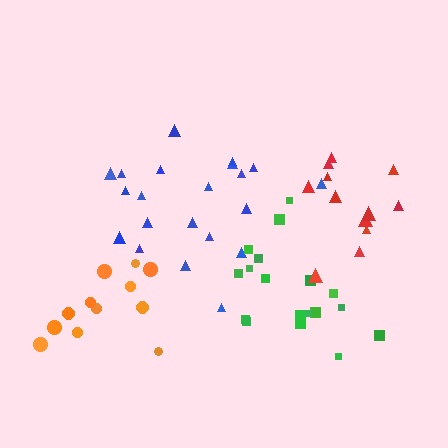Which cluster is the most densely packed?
Green.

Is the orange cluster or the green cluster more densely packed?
Green.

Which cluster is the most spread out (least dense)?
Red.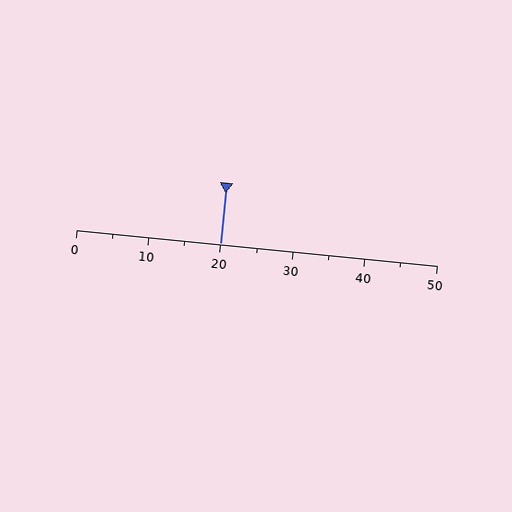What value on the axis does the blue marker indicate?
The marker indicates approximately 20.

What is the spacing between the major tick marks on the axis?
The major ticks are spaced 10 apart.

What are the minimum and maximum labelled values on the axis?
The axis runs from 0 to 50.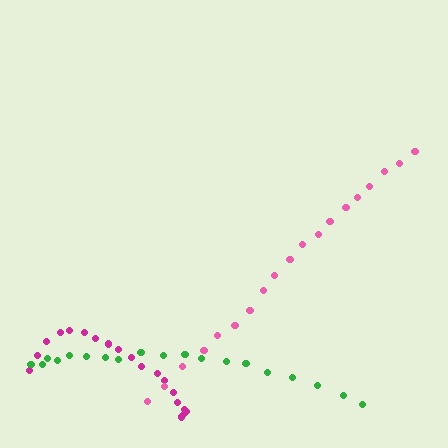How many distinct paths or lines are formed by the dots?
There are 3 distinct paths.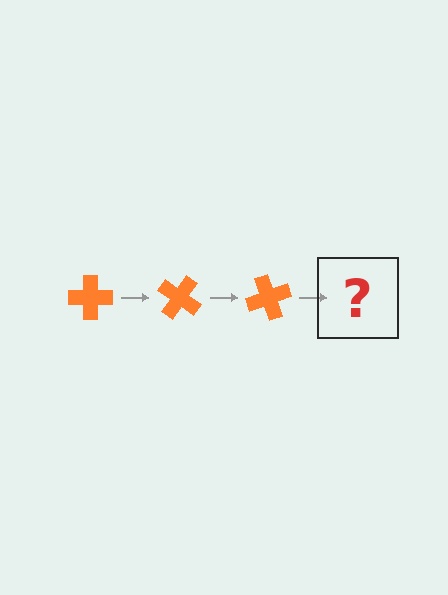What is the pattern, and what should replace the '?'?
The pattern is that the cross rotates 35 degrees each step. The '?' should be an orange cross rotated 105 degrees.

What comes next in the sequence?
The next element should be an orange cross rotated 105 degrees.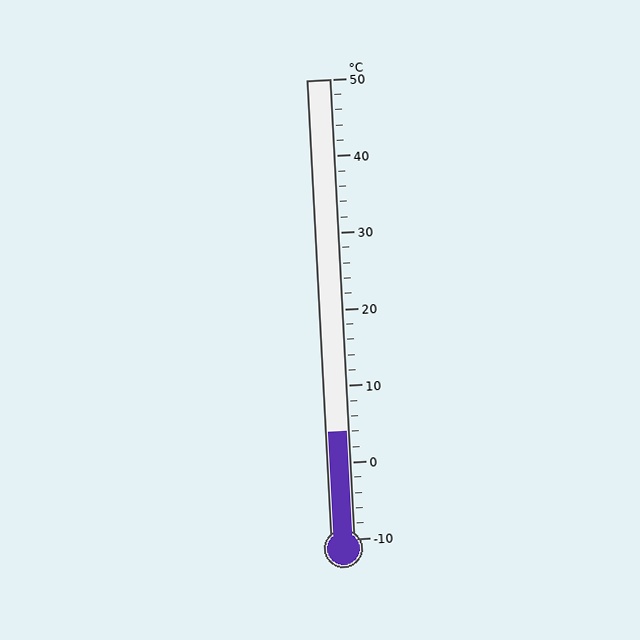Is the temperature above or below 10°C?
The temperature is below 10°C.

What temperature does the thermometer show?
The thermometer shows approximately 4°C.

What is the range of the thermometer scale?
The thermometer scale ranges from -10°C to 50°C.